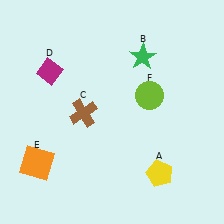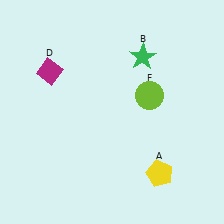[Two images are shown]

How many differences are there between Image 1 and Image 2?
There are 2 differences between the two images.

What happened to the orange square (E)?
The orange square (E) was removed in Image 2. It was in the bottom-left area of Image 1.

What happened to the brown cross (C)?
The brown cross (C) was removed in Image 2. It was in the bottom-left area of Image 1.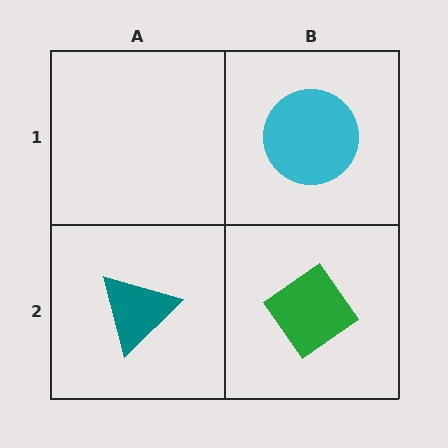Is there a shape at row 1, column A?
No, that cell is empty.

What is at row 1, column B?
A cyan circle.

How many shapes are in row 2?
2 shapes.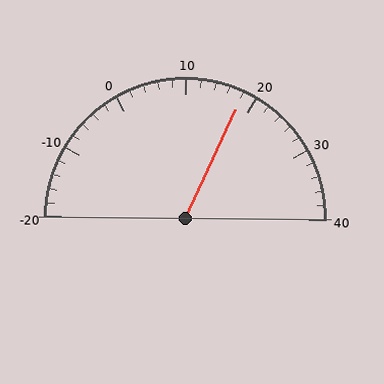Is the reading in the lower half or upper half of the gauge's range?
The reading is in the upper half of the range (-20 to 40).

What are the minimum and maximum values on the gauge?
The gauge ranges from -20 to 40.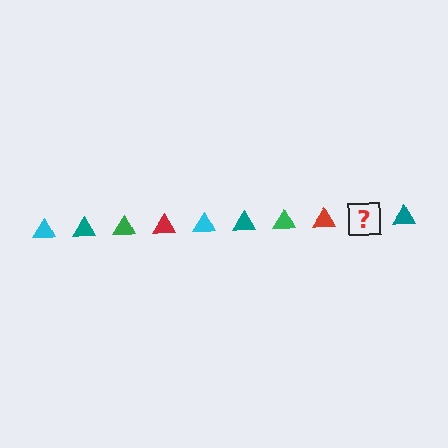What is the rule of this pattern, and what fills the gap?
The rule is that the pattern cycles through cyan, teal, green, red triangles. The gap should be filled with a cyan triangle.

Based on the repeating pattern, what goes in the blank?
The blank should be a cyan triangle.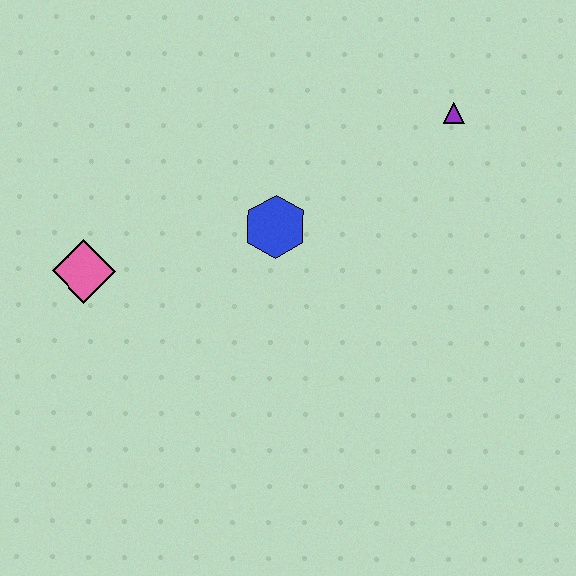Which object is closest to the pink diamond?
The blue hexagon is closest to the pink diamond.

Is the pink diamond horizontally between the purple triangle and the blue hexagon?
No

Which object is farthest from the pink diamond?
The purple triangle is farthest from the pink diamond.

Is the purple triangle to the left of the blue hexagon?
No